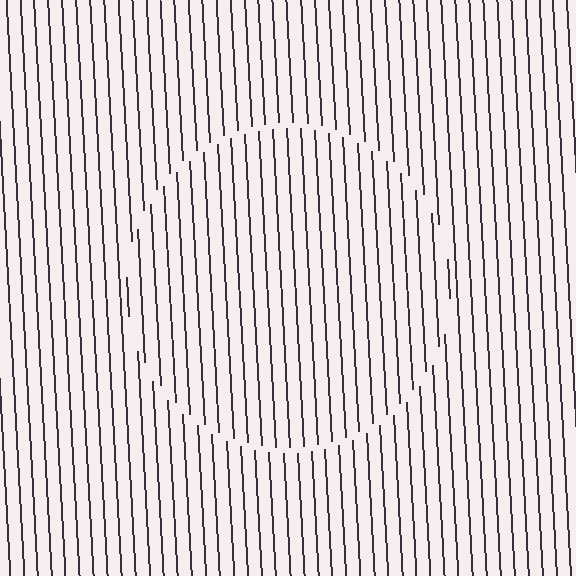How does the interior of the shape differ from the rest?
The interior of the shape contains the same grating, shifted by half a period — the contour is defined by the phase discontinuity where line-ends from the inner and outer gratings abut.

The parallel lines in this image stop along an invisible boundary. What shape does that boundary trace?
An illusory circle. The interior of the shape contains the same grating, shifted by half a period — the contour is defined by the phase discontinuity where line-ends from the inner and outer gratings abut.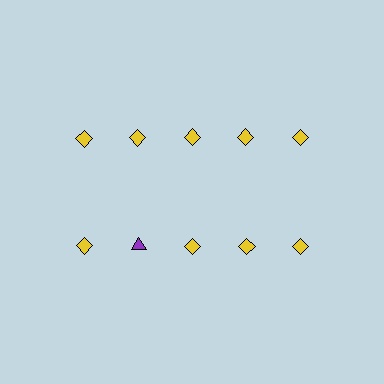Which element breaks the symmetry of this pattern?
The purple triangle in the second row, second from left column breaks the symmetry. All other shapes are yellow diamonds.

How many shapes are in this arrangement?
There are 10 shapes arranged in a grid pattern.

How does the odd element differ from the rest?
It differs in both color (purple instead of yellow) and shape (triangle instead of diamond).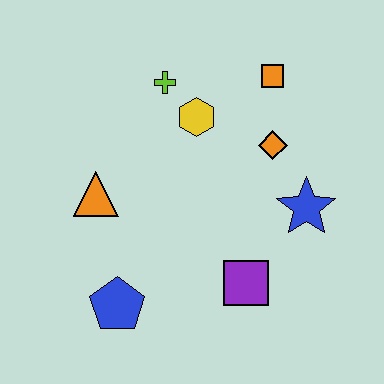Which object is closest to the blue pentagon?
The orange triangle is closest to the blue pentagon.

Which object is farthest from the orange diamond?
The blue pentagon is farthest from the orange diamond.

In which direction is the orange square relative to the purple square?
The orange square is above the purple square.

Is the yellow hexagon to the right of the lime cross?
Yes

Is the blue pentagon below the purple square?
Yes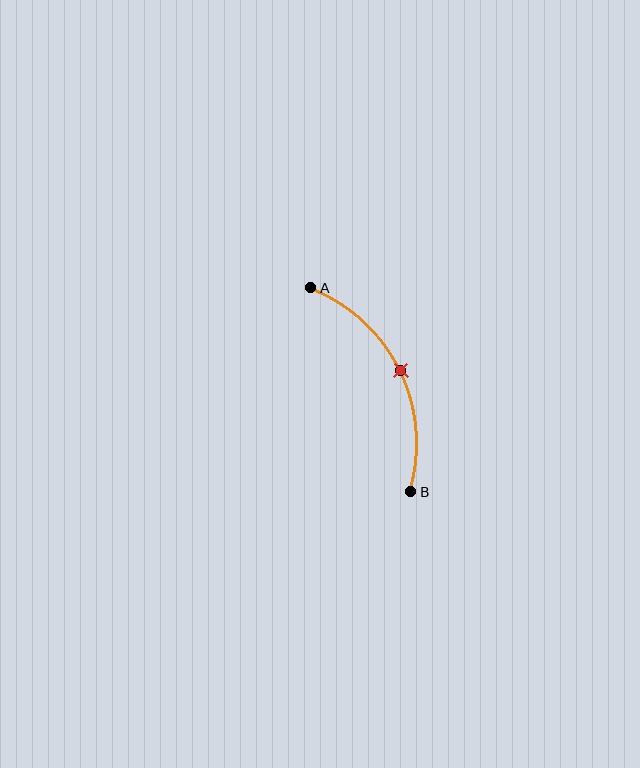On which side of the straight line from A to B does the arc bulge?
The arc bulges to the right of the straight line connecting A and B.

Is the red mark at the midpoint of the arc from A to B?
Yes. The red mark lies on the arc at equal arc-length from both A and B — it is the arc midpoint.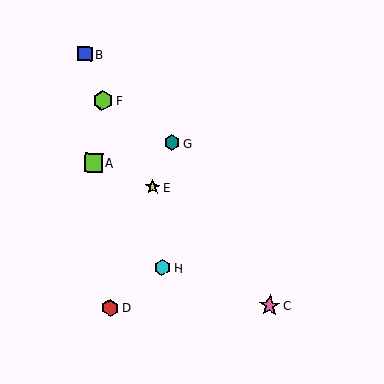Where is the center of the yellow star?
The center of the yellow star is at (153, 187).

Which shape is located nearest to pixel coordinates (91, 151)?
The lime square (labeled A) at (94, 163) is nearest to that location.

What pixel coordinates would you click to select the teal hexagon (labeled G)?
Click at (172, 143) to select the teal hexagon G.